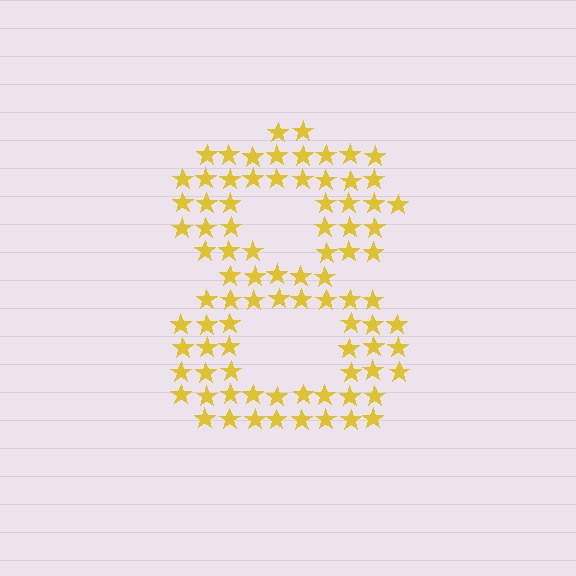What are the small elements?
The small elements are stars.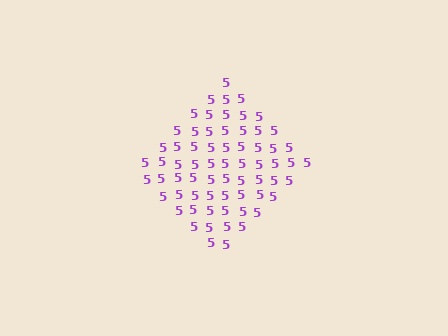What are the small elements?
The small elements are digit 5's.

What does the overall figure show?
The overall figure shows a diamond.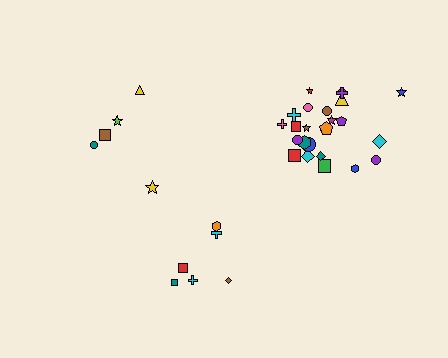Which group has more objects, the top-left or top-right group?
The top-right group.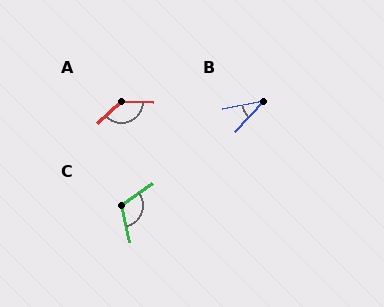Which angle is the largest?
A, at approximately 136 degrees.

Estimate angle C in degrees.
Approximately 112 degrees.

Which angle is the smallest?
B, at approximately 36 degrees.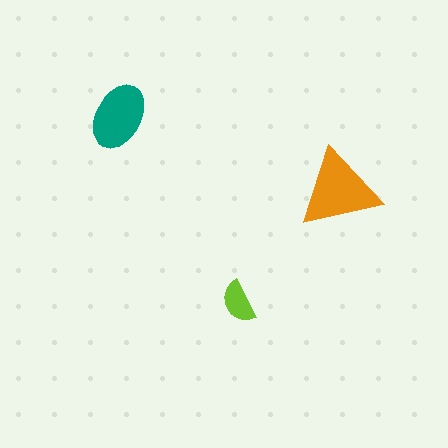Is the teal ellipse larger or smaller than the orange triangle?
Smaller.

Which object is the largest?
The orange triangle.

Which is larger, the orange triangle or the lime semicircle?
The orange triangle.